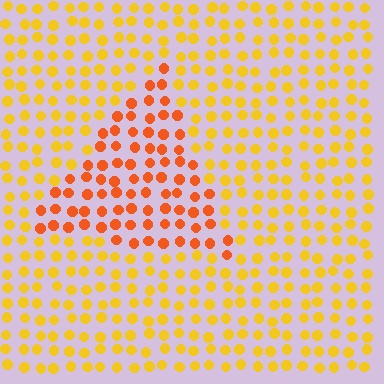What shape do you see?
I see a triangle.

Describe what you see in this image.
The image is filled with small yellow elements in a uniform arrangement. A triangle-shaped region is visible where the elements are tinted to a slightly different hue, forming a subtle color boundary.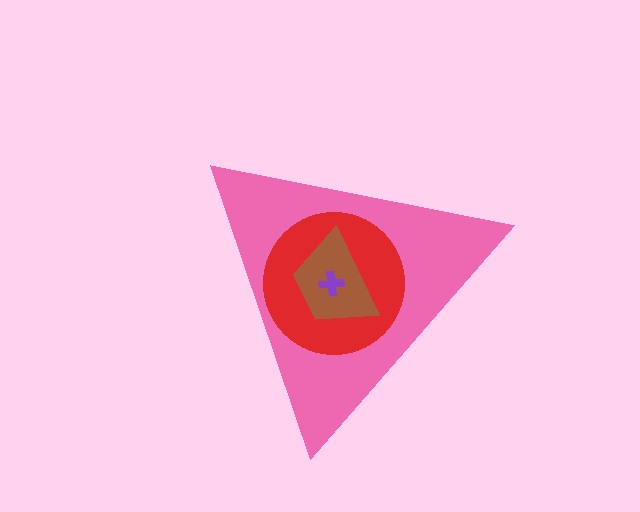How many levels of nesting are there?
4.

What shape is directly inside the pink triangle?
The red circle.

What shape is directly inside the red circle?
The brown trapezoid.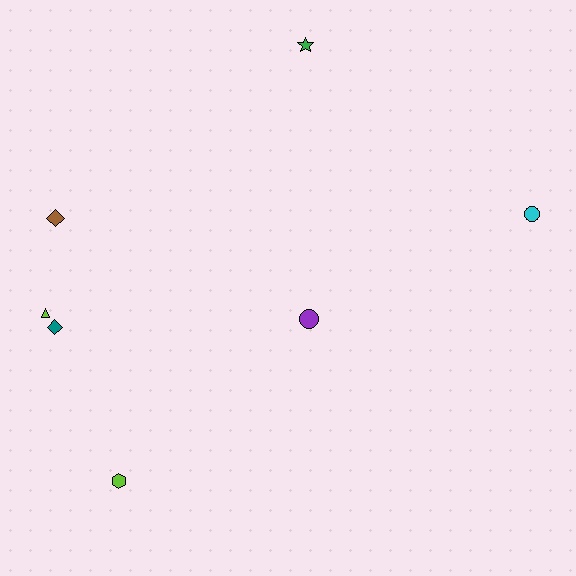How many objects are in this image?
There are 7 objects.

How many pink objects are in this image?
There are no pink objects.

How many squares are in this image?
There are no squares.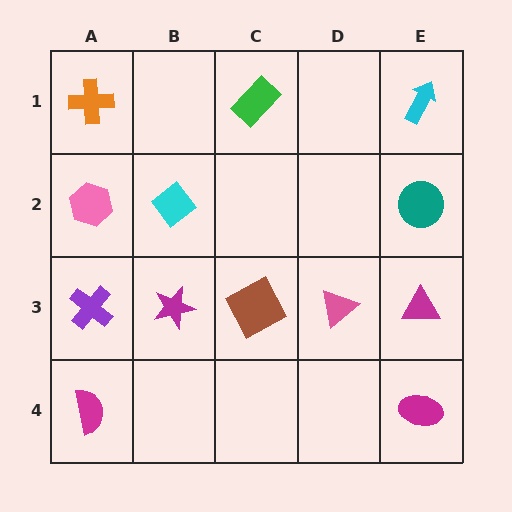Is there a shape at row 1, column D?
No, that cell is empty.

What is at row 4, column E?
A magenta ellipse.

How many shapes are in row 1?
3 shapes.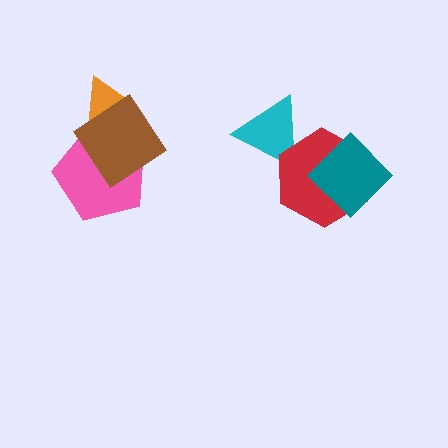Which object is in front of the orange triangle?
The brown diamond is in front of the orange triangle.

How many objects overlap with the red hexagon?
2 objects overlap with the red hexagon.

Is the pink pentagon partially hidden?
Yes, it is partially covered by another shape.